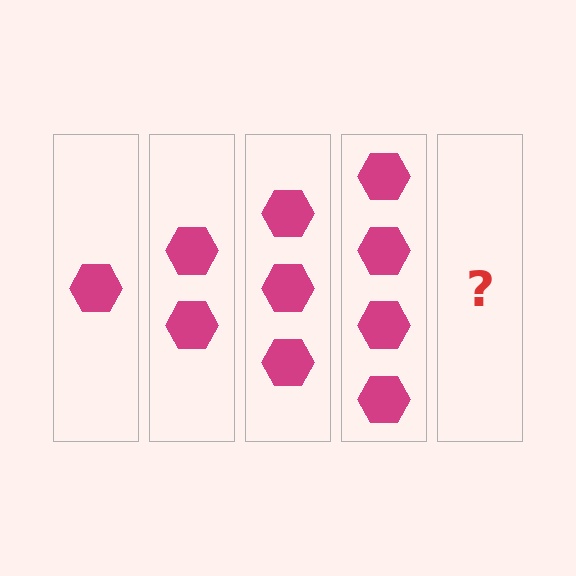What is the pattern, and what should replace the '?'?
The pattern is that each step adds one more hexagon. The '?' should be 5 hexagons.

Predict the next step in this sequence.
The next step is 5 hexagons.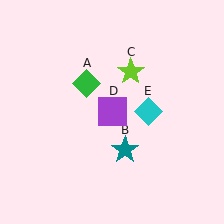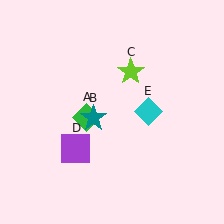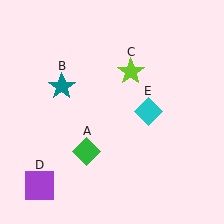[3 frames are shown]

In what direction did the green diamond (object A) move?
The green diamond (object A) moved down.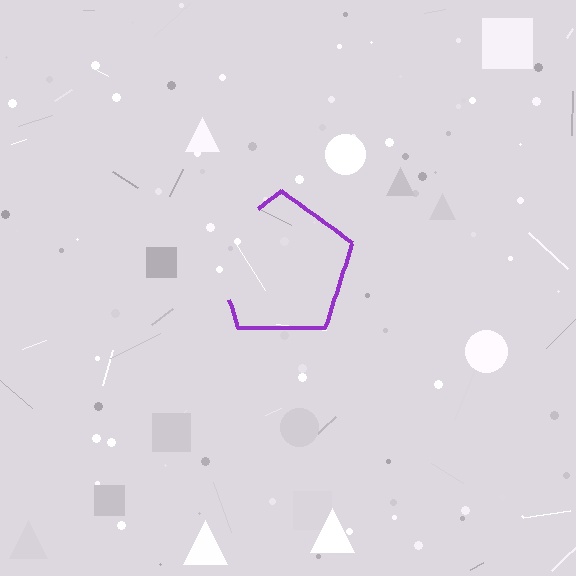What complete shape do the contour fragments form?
The contour fragments form a pentagon.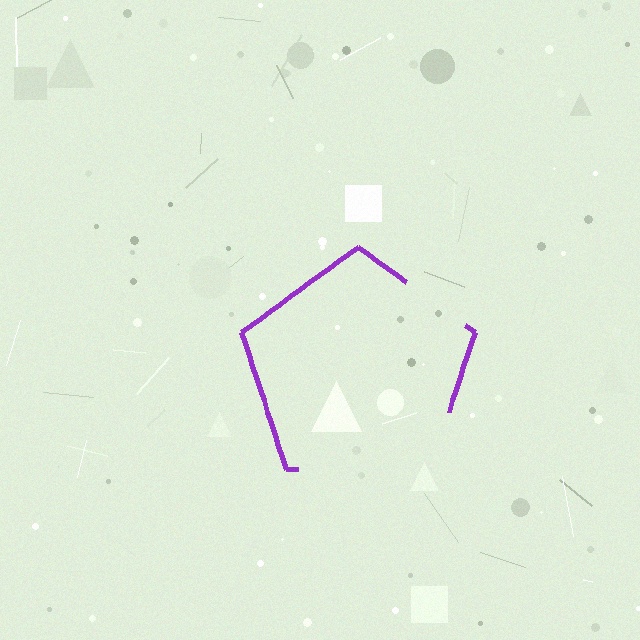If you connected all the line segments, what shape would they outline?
They would outline a pentagon.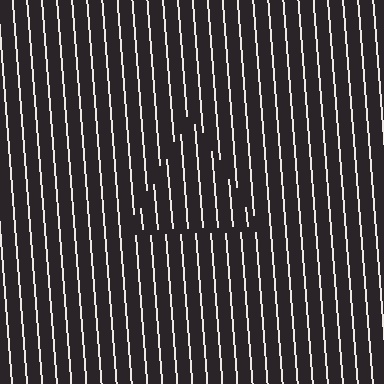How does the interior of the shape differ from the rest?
The interior of the shape contains the same grating, shifted by half a period — the contour is defined by the phase discontinuity where line-ends from the inner and outer gratings abut.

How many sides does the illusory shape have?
3 sides — the line-ends trace a triangle.